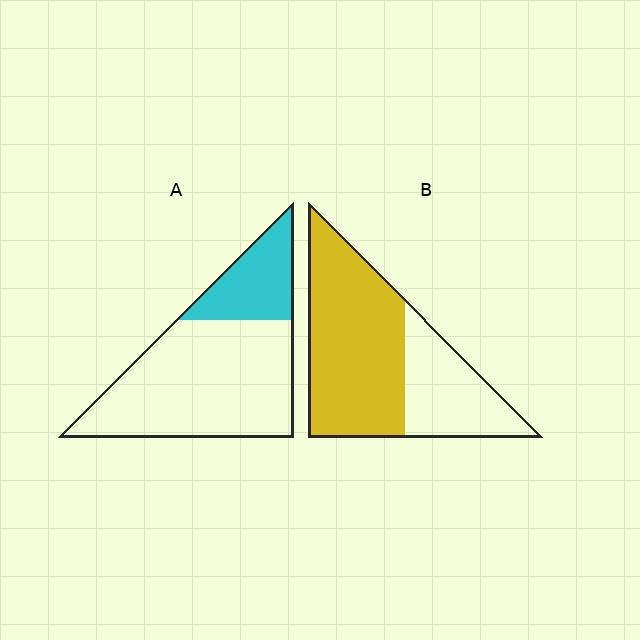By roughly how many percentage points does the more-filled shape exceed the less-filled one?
By roughly 40 percentage points (B over A).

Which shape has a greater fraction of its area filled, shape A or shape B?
Shape B.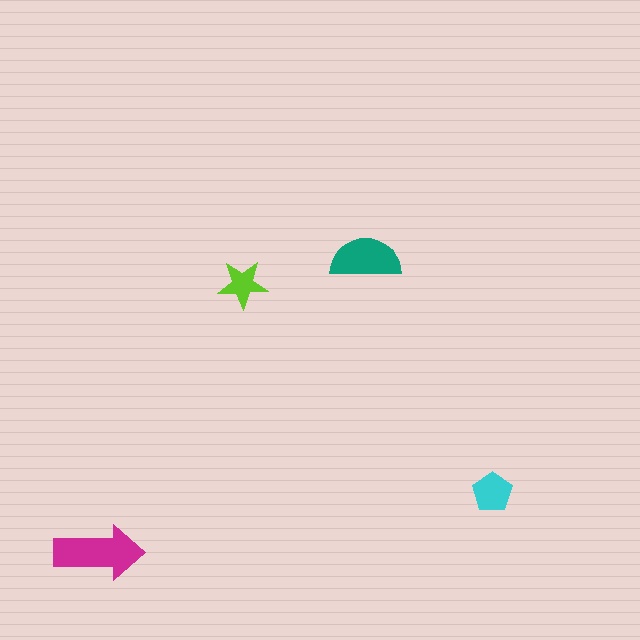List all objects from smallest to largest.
The lime star, the cyan pentagon, the teal semicircle, the magenta arrow.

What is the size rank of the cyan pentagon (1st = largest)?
3rd.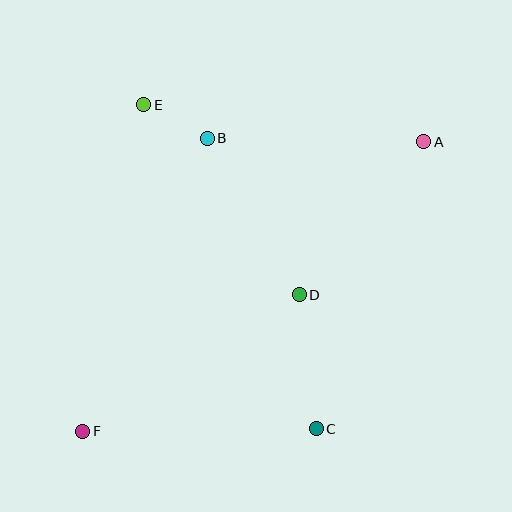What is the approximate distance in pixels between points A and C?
The distance between A and C is approximately 307 pixels.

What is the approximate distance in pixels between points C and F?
The distance between C and F is approximately 233 pixels.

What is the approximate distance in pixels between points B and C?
The distance between B and C is approximately 310 pixels.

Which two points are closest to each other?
Points B and E are closest to each other.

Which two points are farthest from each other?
Points A and F are farthest from each other.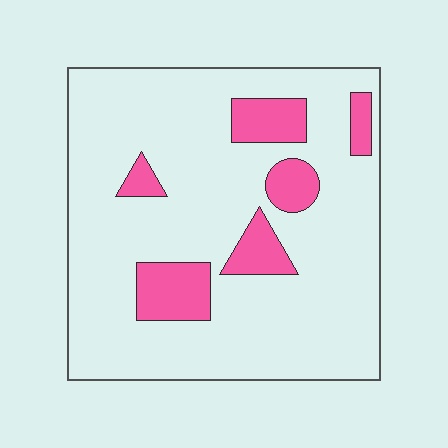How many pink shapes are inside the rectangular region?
6.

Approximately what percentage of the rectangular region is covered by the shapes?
Approximately 15%.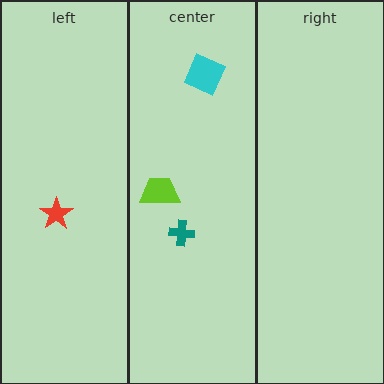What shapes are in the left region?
The red star.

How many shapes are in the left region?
1.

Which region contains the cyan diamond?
The center region.